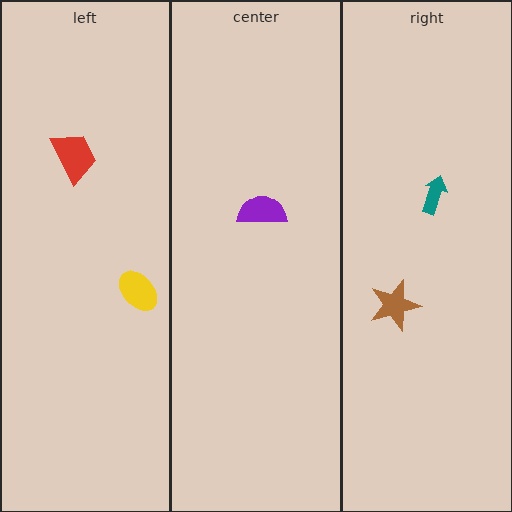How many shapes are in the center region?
1.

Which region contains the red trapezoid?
The left region.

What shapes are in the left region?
The red trapezoid, the yellow ellipse.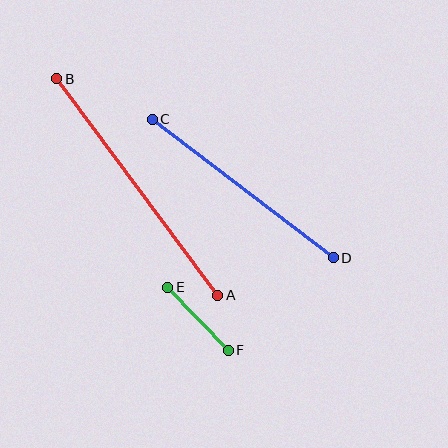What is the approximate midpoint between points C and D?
The midpoint is at approximately (243, 189) pixels.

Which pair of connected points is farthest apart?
Points A and B are farthest apart.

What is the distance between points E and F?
The distance is approximately 87 pixels.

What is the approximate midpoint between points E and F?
The midpoint is at approximately (198, 319) pixels.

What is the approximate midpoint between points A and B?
The midpoint is at approximately (137, 187) pixels.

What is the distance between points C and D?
The distance is approximately 228 pixels.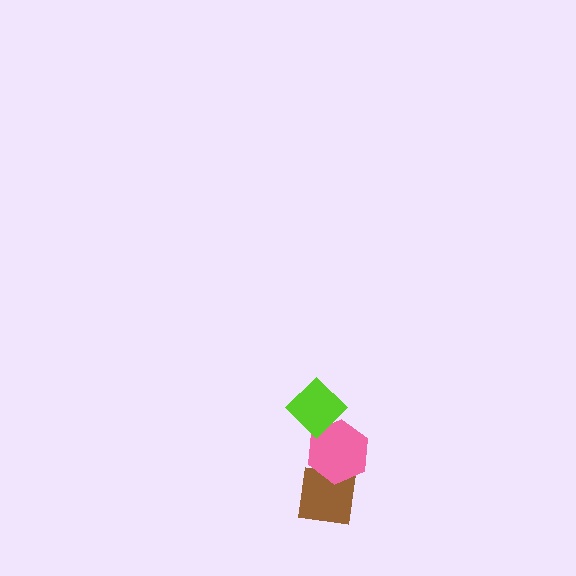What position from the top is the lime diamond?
The lime diamond is 1st from the top.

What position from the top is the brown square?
The brown square is 3rd from the top.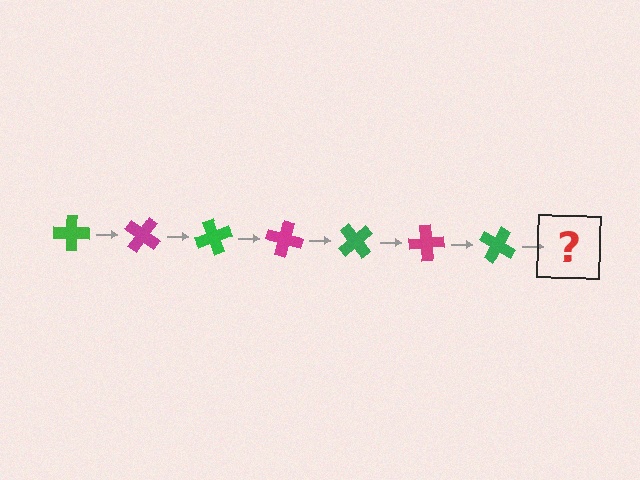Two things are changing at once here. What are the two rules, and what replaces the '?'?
The two rules are that it rotates 35 degrees each step and the color cycles through green and magenta. The '?' should be a magenta cross, rotated 245 degrees from the start.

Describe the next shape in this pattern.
It should be a magenta cross, rotated 245 degrees from the start.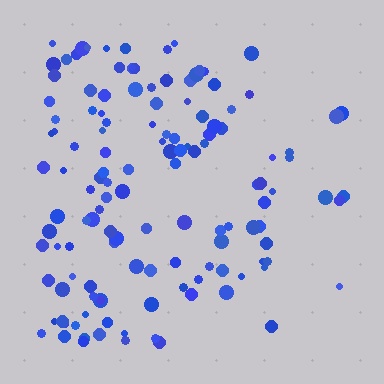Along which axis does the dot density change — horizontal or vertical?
Horizontal.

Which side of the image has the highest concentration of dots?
The left.